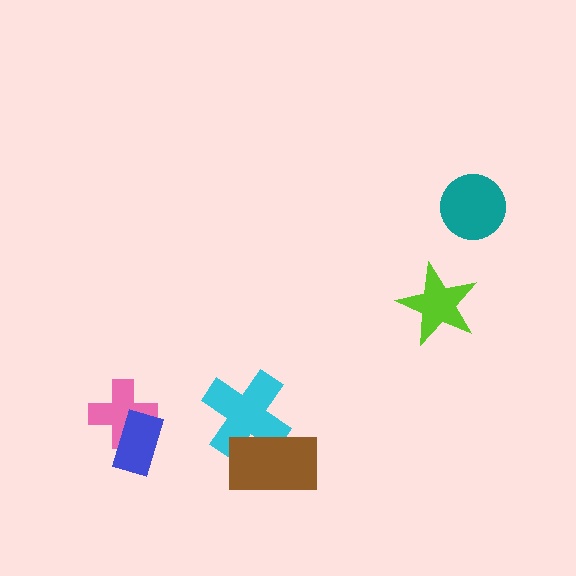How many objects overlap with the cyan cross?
1 object overlaps with the cyan cross.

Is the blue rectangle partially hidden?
No, no other shape covers it.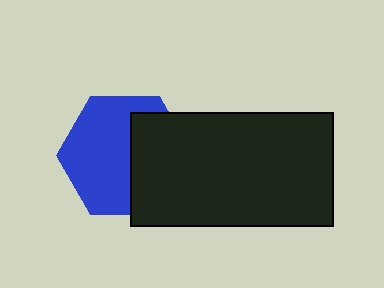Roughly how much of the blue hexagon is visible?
About half of it is visible (roughly 59%).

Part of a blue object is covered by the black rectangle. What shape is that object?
It is a hexagon.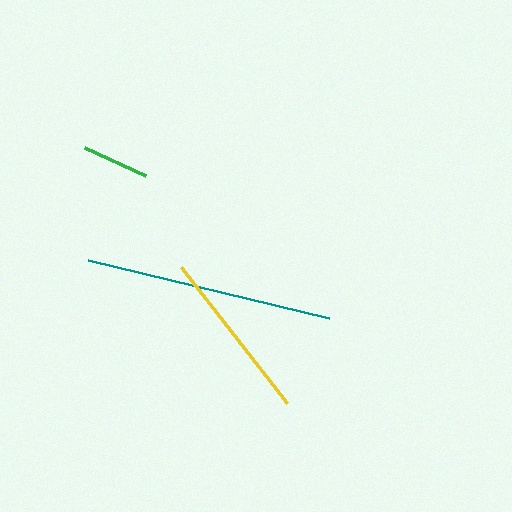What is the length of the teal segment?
The teal segment is approximately 248 pixels long.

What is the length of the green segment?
The green segment is approximately 68 pixels long.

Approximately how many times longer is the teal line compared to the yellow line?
The teal line is approximately 1.4 times the length of the yellow line.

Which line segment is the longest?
The teal line is the longest at approximately 248 pixels.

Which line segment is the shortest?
The green line is the shortest at approximately 68 pixels.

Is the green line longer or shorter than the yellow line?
The yellow line is longer than the green line.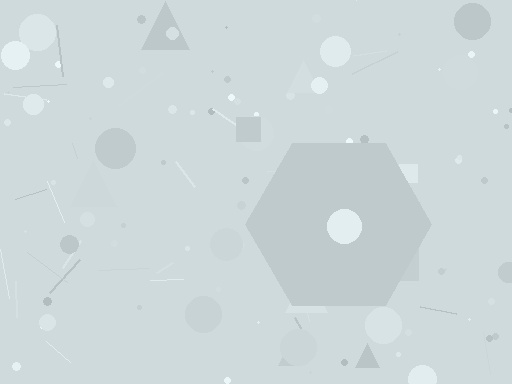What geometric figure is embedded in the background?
A hexagon is embedded in the background.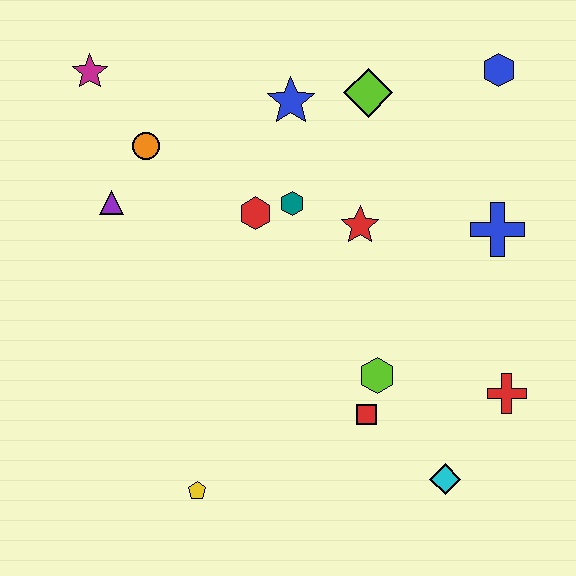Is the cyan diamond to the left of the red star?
No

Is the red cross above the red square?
Yes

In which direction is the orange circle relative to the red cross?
The orange circle is to the left of the red cross.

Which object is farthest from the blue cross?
The magenta star is farthest from the blue cross.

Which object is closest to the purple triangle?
The orange circle is closest to the purple triangle.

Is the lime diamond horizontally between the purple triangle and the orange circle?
No